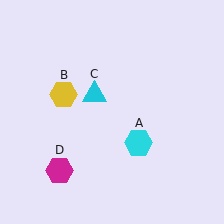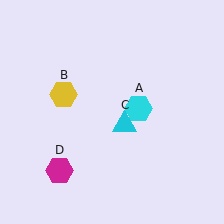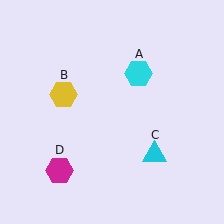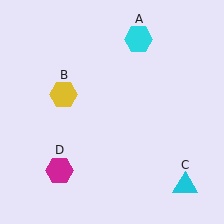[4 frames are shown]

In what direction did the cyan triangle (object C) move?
The cyan triangle (object C) moved down and to the right.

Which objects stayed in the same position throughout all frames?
Yellow hexagon (object B) and magenta hexagon (object D) remained stationary.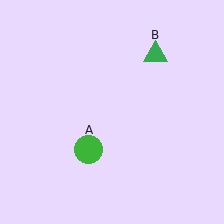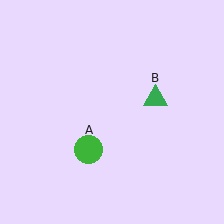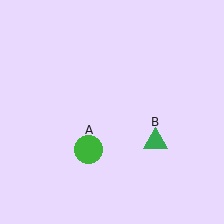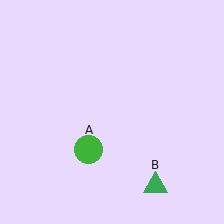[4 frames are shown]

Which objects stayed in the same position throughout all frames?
Green circle (object A) remained stationary.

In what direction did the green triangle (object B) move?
The green triangle (object B) moved down.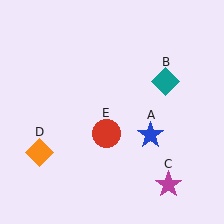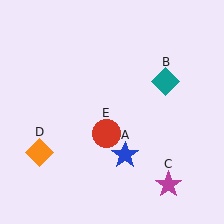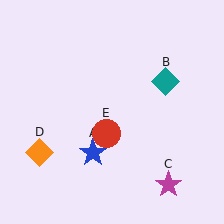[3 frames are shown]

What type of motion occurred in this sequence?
The blue star (object A) rotated clockwise around the center of the scene.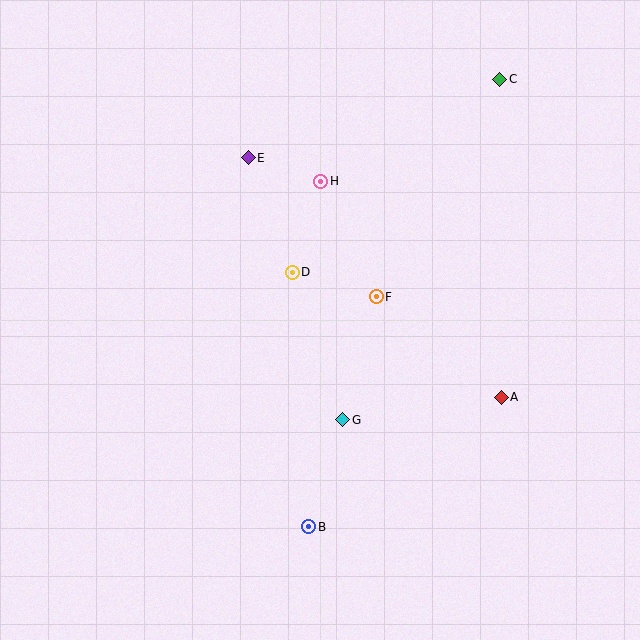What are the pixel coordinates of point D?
Point D is at (292, 272).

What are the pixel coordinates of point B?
Point B is at (309, 527).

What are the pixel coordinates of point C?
Point C is at (500, 79).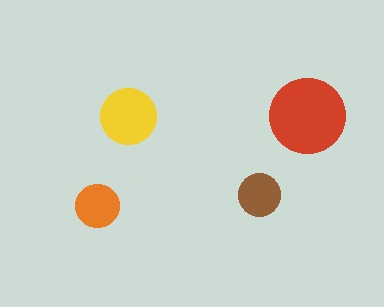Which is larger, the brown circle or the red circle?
The red one.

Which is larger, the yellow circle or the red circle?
The red one.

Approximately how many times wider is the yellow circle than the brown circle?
About 1.5 times wider.